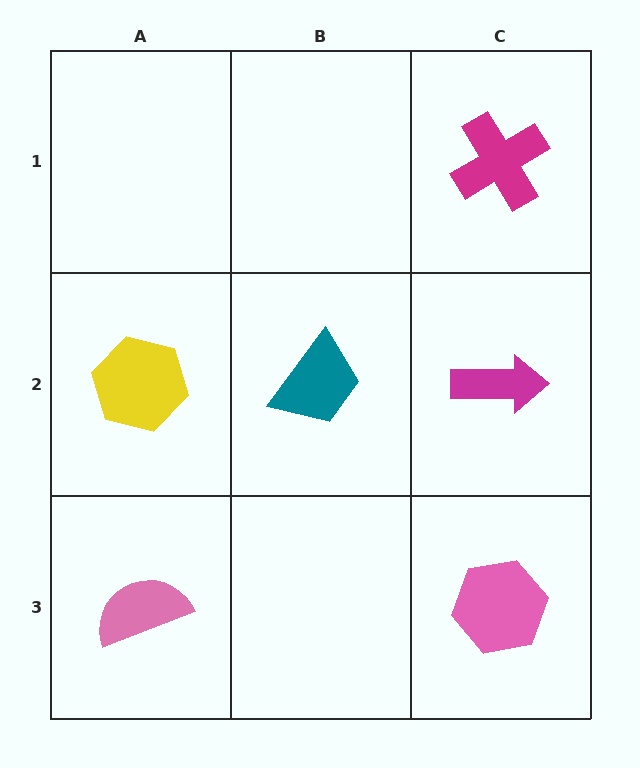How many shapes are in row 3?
2 shapes.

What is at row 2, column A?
A yellow hexagon.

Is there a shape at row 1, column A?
No, that cell is empty.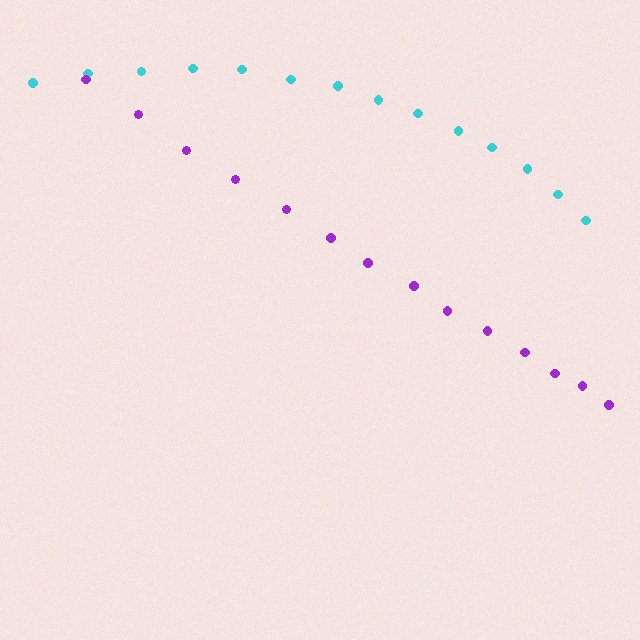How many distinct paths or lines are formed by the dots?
There are 2 distinct paths.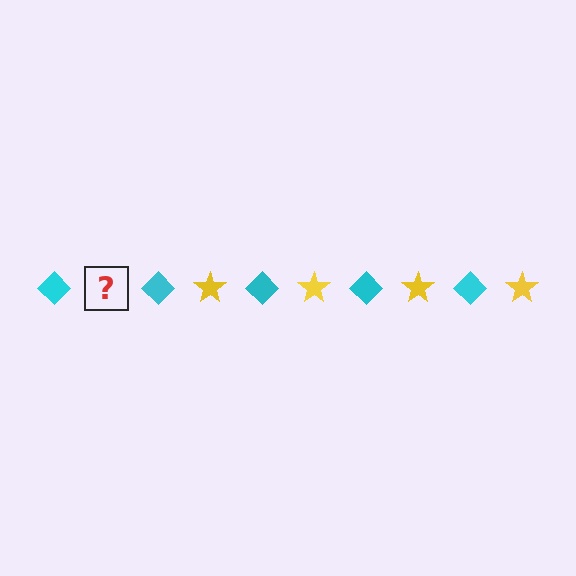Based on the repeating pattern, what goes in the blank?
The blank should be a yellow star.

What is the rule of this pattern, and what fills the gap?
The rule is that the pattern alternates between cyan diamond and yellow star. The gap should be filled with a yellow star.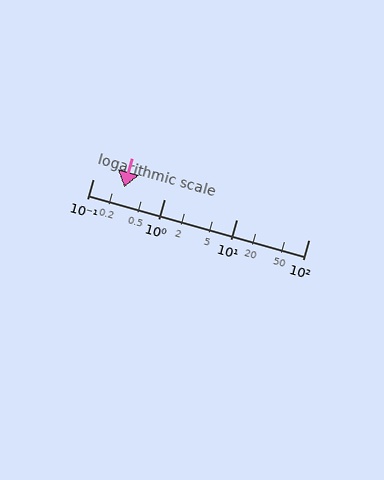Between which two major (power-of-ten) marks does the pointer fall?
The pointer is between 0.1 and 1.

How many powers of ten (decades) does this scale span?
The scale spans 3 decades, from 0.1 to 100.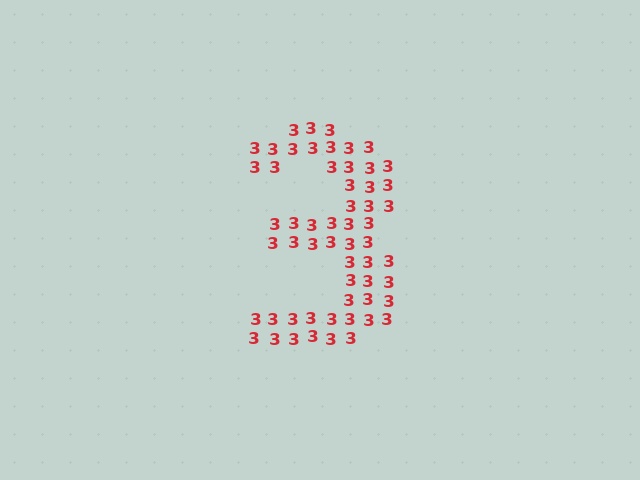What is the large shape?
The large shape is the digit 3.